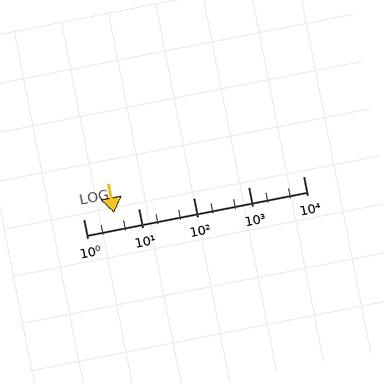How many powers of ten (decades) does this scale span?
The scale spans 4 decades, from 1 to 10000.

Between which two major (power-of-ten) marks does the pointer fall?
The pointer is between 1 and 10.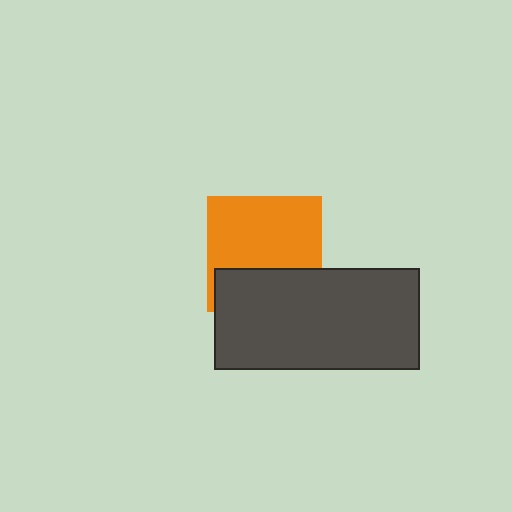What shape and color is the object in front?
The object in front is a dark gray rectangle.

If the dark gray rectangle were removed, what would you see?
You would see the complete orange square.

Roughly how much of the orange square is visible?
About half of it is visible (roughly 64%).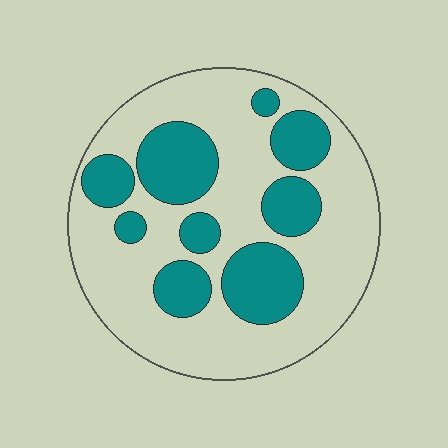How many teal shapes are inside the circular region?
9.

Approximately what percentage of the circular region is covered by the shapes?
Approximately 30%.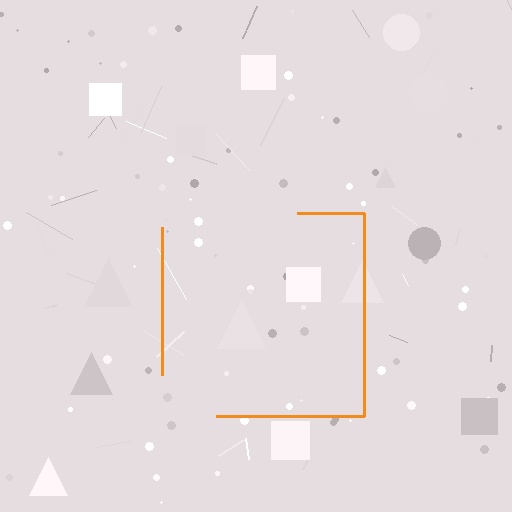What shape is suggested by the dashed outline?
The dashed outline suggests a square.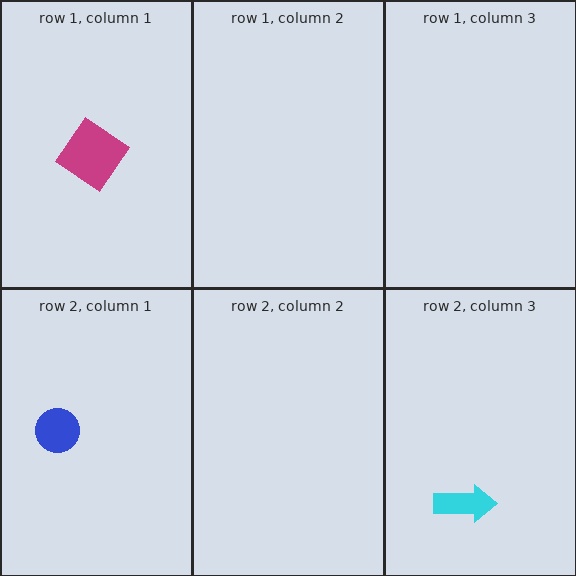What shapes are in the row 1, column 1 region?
The magenta diamond.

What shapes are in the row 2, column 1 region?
The blue circle.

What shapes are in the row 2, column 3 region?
The cyan arrow.